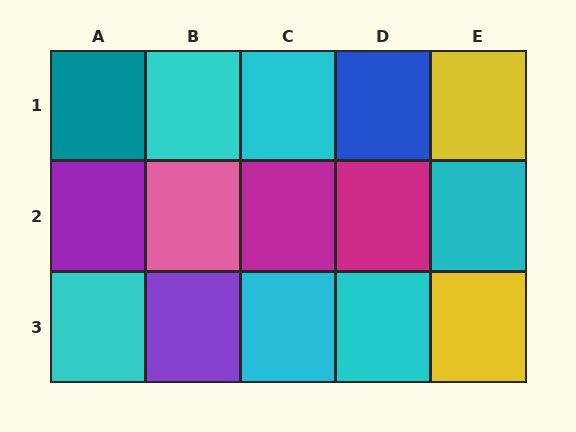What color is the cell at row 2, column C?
Magenta.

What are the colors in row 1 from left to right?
Teal, cyan, cyan, blue, yellow.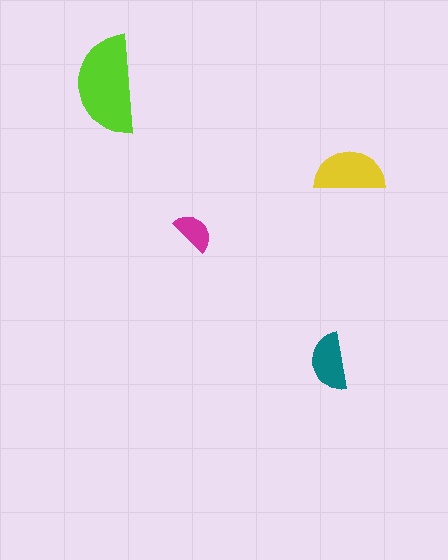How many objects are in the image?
There are 4 objects in the image.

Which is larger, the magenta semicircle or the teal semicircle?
The teal one.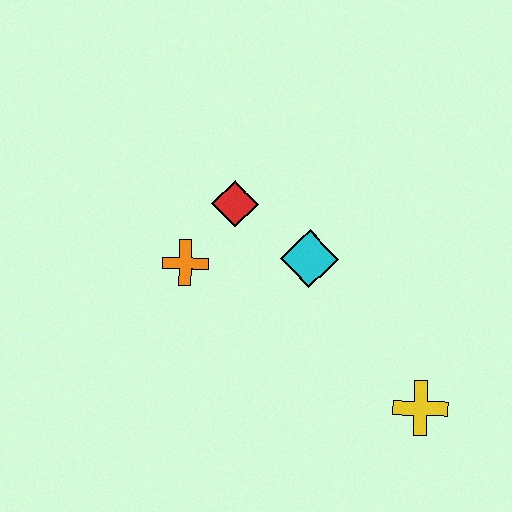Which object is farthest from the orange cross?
The yellow cross is farthest from the orange cross.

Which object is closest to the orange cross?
The red diamond is closest to the orange cross.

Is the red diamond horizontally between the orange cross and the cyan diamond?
Yes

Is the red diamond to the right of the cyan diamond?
No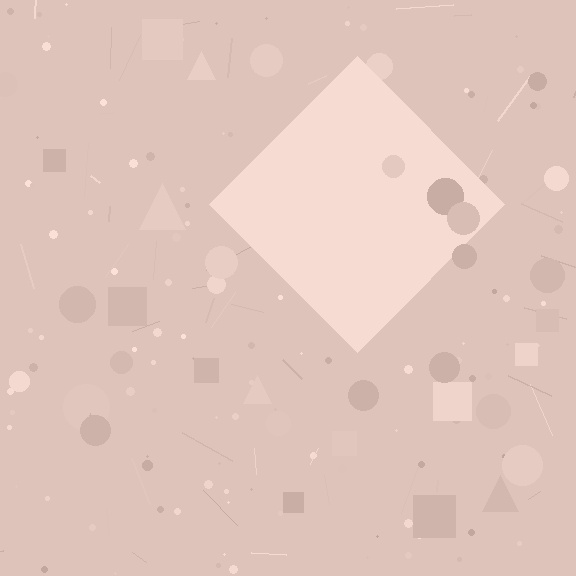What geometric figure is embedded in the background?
A diamond is embedded in the background.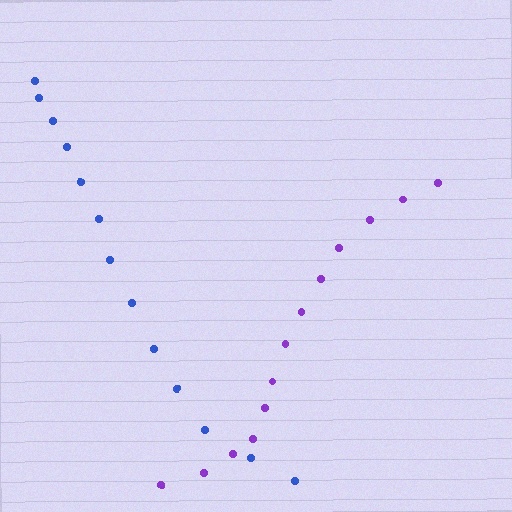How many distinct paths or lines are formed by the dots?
There are 2 distinct paths.